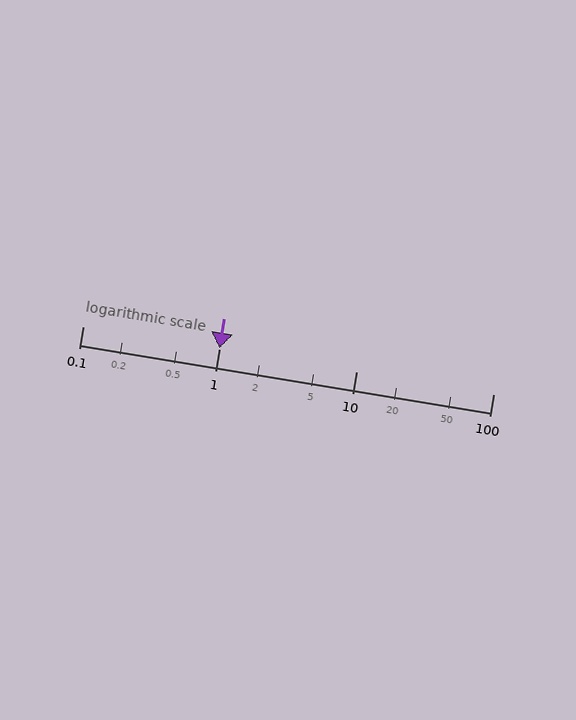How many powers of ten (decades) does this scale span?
The scale spans 3 decades, from 0.1 to 100.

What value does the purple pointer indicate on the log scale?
The pointer indicates approximately 1.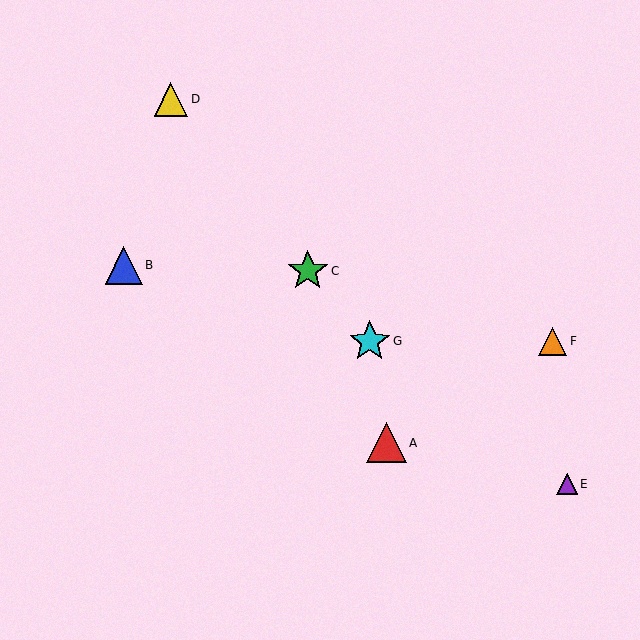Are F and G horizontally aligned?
Yes, both are at y≈341.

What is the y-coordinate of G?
Object G is at y≈341.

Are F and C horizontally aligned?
No, F is at y≈341 and C is at y≈271.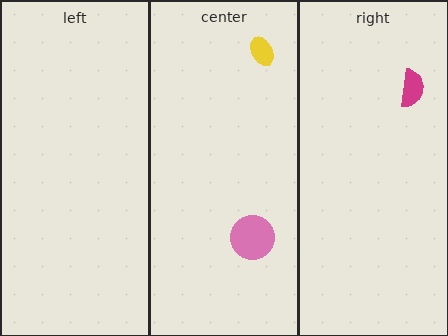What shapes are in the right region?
The magenta semicircle.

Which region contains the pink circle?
The center region.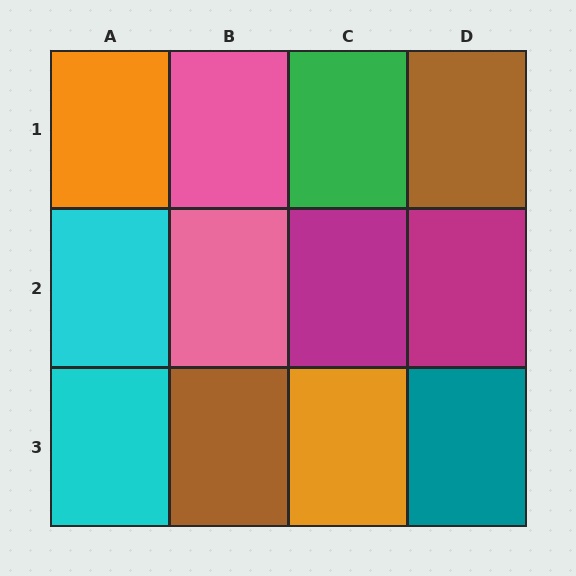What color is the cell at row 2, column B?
Pink.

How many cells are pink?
2 cells are pink.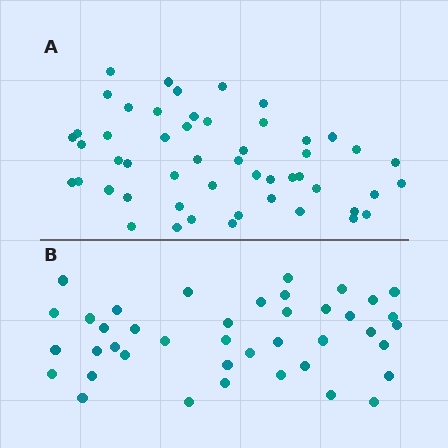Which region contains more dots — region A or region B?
Region A (the top region) has more dots.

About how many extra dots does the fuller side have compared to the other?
Region A has roughly 10 or so more dots than region B.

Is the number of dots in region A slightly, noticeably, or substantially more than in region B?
Region A has only slightly more — the two regions are fairly close. The ratio is roughly 1.2 to 1.